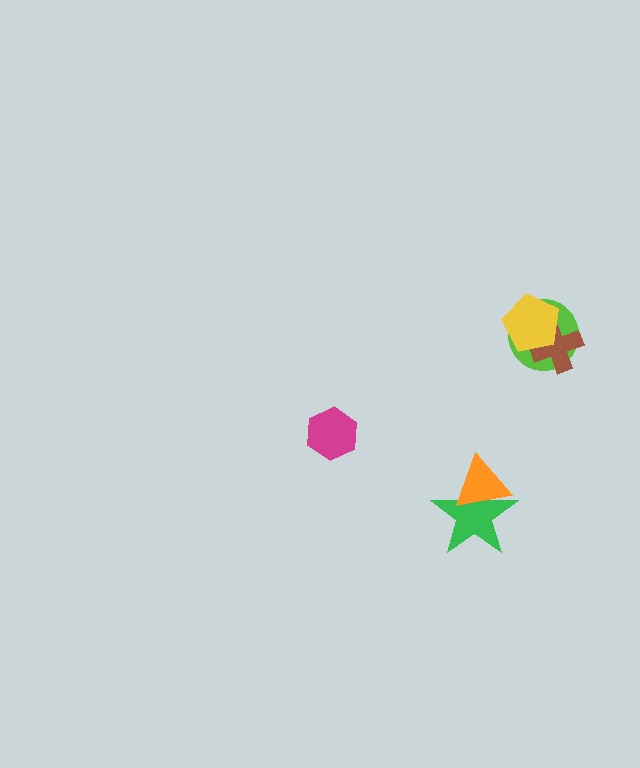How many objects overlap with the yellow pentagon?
2 objects overlap with the yellow pentagon.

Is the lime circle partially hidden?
Yes, it is partially covered by another shape.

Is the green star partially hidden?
Yes, it is partially covered by another shape.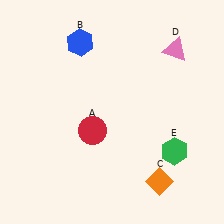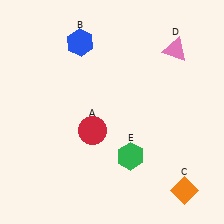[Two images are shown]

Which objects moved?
The objects that moved are: the orange diamond (C), the green hexagon (E).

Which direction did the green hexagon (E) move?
The green hexagon (E) moved left.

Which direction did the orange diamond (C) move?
The orange diamond (C) moved right.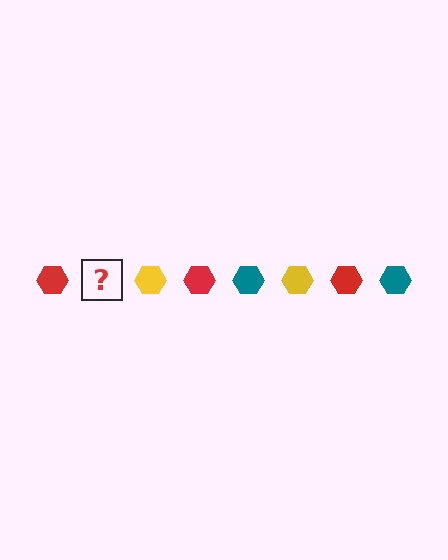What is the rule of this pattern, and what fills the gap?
The rule is that the pattern cycles through red, teal, yellow hexagons. The gap should be filled with a teal hexagon.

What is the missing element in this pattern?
The missing element is a teal hexagon.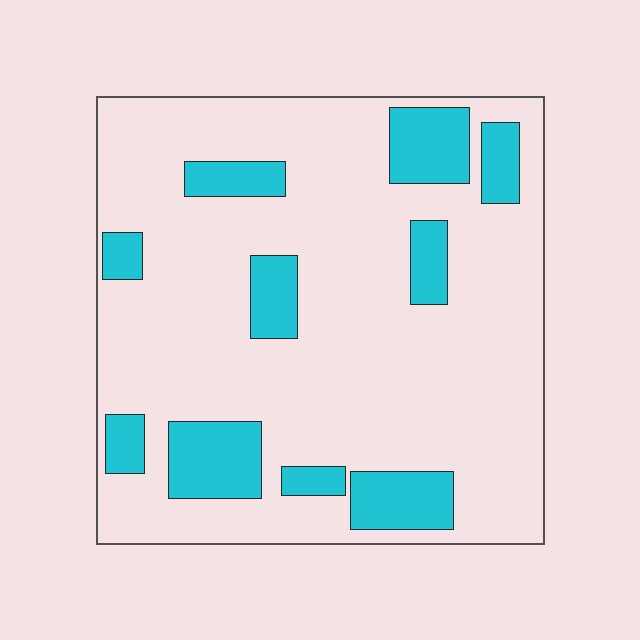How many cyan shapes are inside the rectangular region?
10.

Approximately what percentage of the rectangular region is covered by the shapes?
Approximately 20%.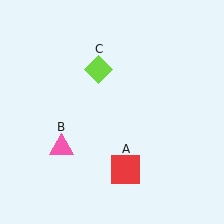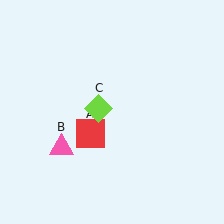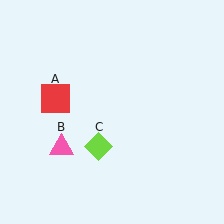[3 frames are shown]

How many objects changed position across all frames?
2 objects changed position: red square (object A), lime diamond (object C).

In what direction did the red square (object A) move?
The red square (object A) moved up and to the left.